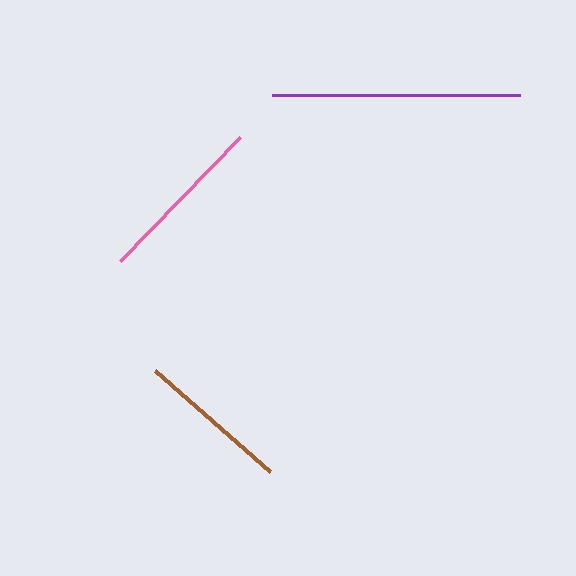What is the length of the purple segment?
The purple segment is approximately 247 pixels long.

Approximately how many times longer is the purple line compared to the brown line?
The purple line is approximately 1.6 times the length of the brown line.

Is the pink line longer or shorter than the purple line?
The purple line is longer than the pink line.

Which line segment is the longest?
The purple line is the longest at approximately 247 pixels.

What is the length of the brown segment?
The brown segment is approximately 153 pixels long.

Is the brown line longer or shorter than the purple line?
The purple line is longer than the brown line.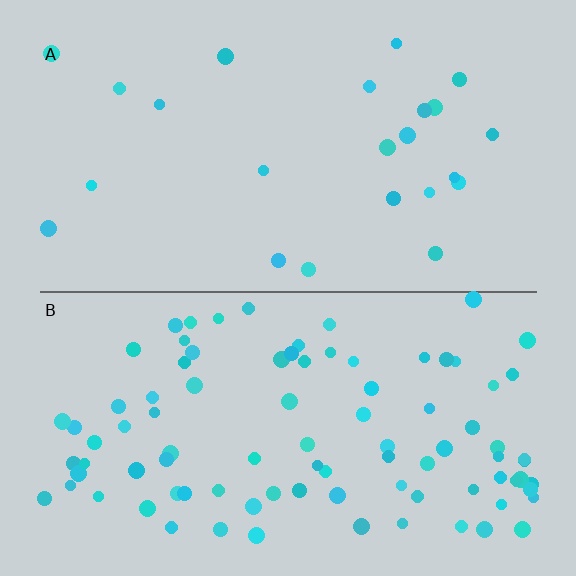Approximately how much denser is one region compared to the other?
Approximately 3.9× — region B over region A.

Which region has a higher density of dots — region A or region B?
B (the bottom).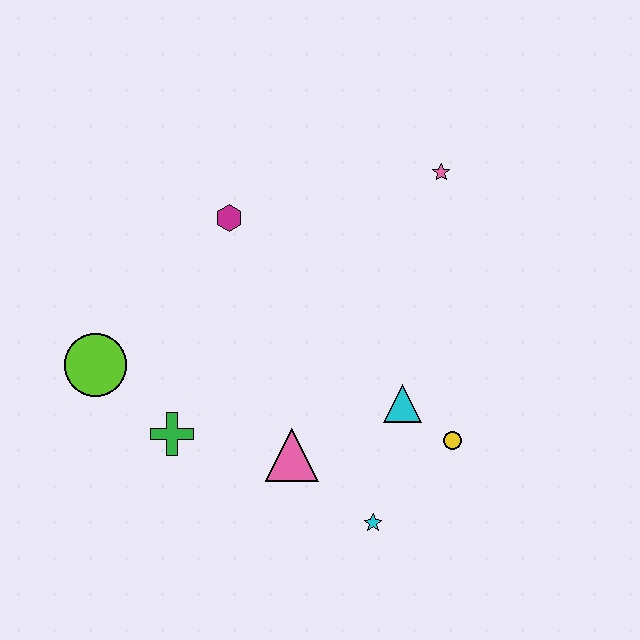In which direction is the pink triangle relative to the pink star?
The pink triangle is below the pink star.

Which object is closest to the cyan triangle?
The yellow circle is closest to the cyan triangle.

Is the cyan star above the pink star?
No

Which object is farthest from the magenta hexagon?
The cyan star is farthest from the magenta hexagon.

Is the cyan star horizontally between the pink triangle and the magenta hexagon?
No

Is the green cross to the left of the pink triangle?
Yes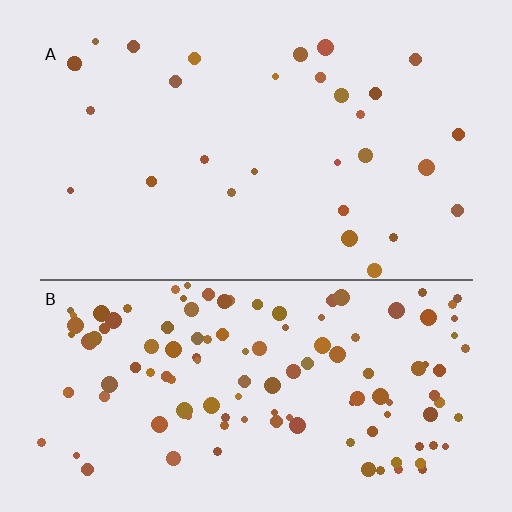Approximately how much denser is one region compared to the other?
Approximately 4.2× — region B over region A.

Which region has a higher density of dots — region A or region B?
B (the bottom).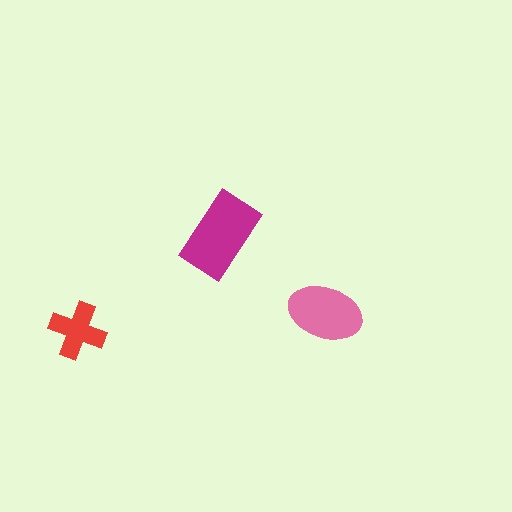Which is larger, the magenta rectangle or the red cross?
The magenta rectangle.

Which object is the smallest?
The red cross.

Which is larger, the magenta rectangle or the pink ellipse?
The magenta rectangle.